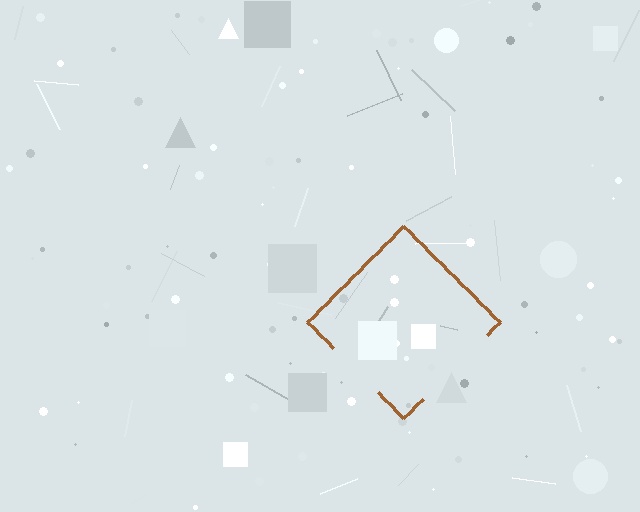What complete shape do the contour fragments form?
The contour fragments form a diamond.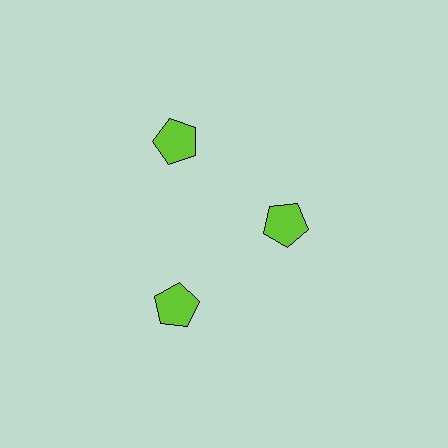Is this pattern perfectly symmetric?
No. The 3 lime pentagons are arranged in a ring, but one element near the 3 o'clock position is pulled inward toward the center, breaking the 3-fold rotational symmetry.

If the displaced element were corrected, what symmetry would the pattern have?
It would have 3-fold rotational symmetry — the pattern would map onto itself every 120 degrees.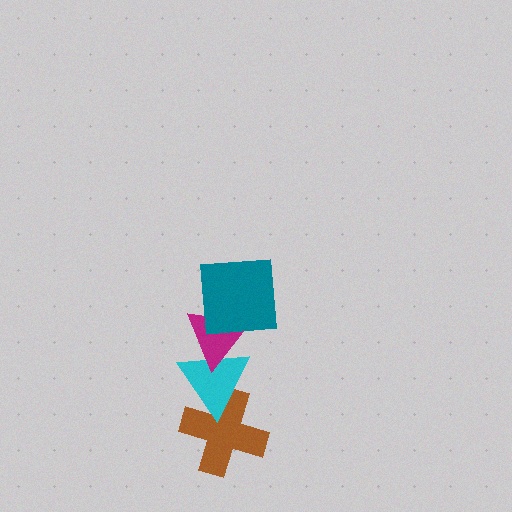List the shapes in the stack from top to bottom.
From top to bottom: the teal square, the magenta triangle, the cyan triangle, the brown cross.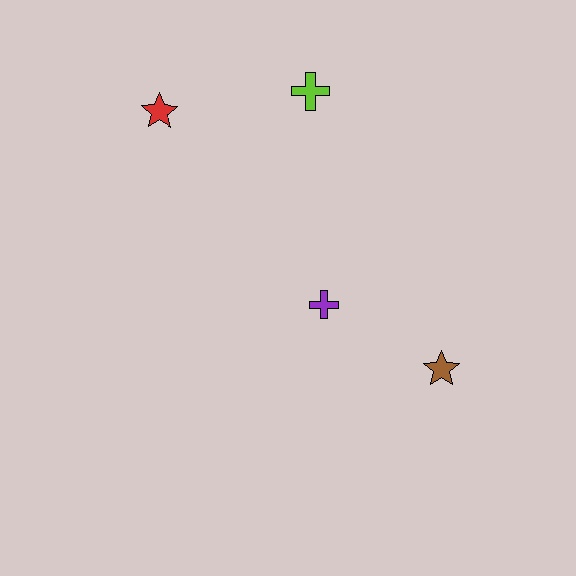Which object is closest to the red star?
The lime cross is closest to the red star.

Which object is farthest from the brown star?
The red star is farthest from the brown star.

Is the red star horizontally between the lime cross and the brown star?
No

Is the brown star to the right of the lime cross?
Yes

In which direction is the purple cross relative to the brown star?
The purple cross is to the left of the brown star.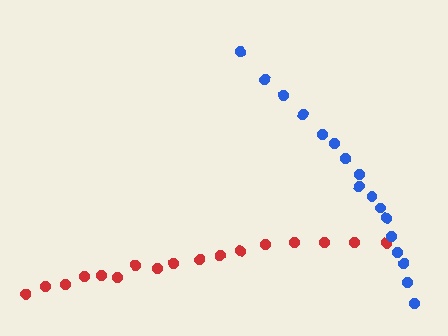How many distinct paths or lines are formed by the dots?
There are 2 distinct paths.